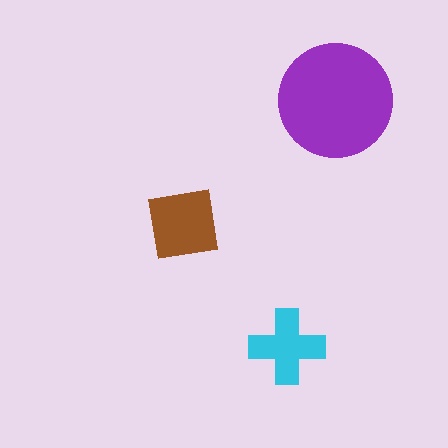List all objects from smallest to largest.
The cyan cross, the brown square, the purple circle.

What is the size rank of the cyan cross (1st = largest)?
3rd.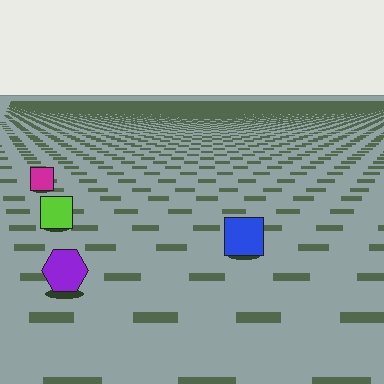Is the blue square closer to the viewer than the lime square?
Yes. The blue square is closer — you can tell from the texture gradient: the ground texture is coarser near it.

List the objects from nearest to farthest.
From nearest to farthest: the purple hexagon, the blue square, the lime square, the magenta square.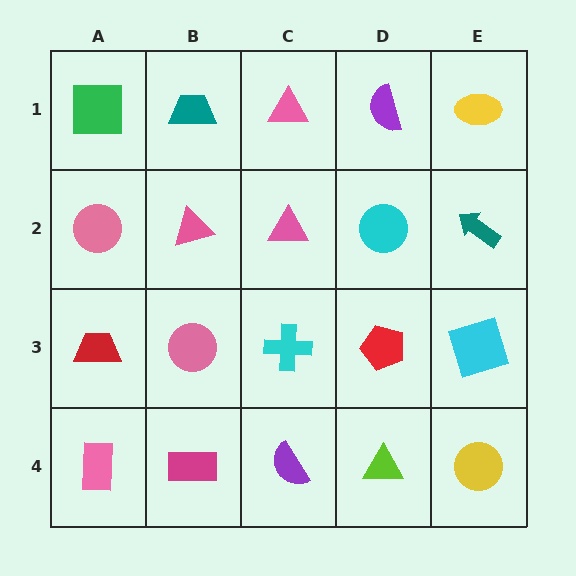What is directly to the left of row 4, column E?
A lime triangle.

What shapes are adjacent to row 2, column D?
A purple semicircle (row 1, column D), a red pentagon (row 3, column D), a pink triangle (row 2, column C), a teal arrow (row 2, column E).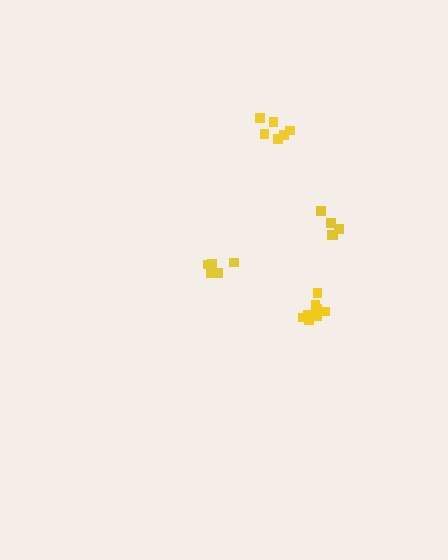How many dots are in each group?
Group 1: 11 dots, Group 2: 5 dots, Group 3: 5 dots, Group 4: 6 dots (27 total).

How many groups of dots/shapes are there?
There are 4 groups.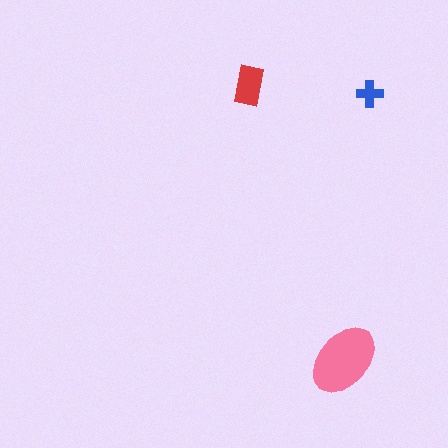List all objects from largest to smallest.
The pink ellipse, the red rectangle, the blue cross.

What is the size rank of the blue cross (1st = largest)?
3rd.